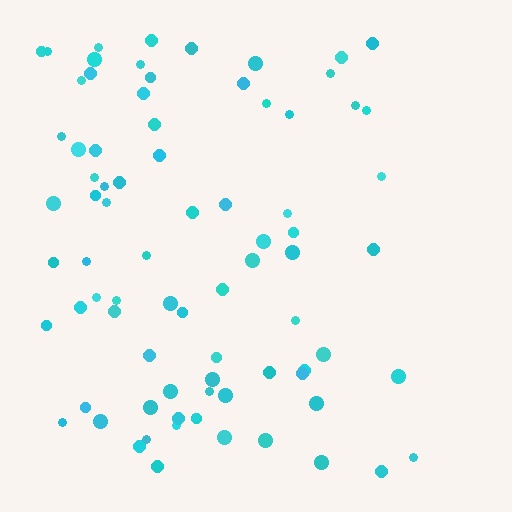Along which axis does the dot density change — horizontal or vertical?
Horizontal.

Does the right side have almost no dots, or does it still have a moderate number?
Still a moderate number, just noticeably fewer than the left.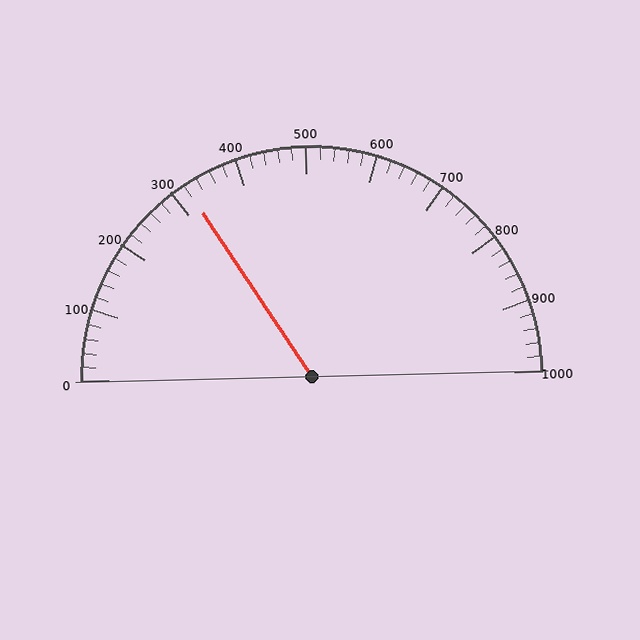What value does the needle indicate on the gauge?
The needle indicates approximately 320.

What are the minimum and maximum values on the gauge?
The gauge ranges from 0 to 1000.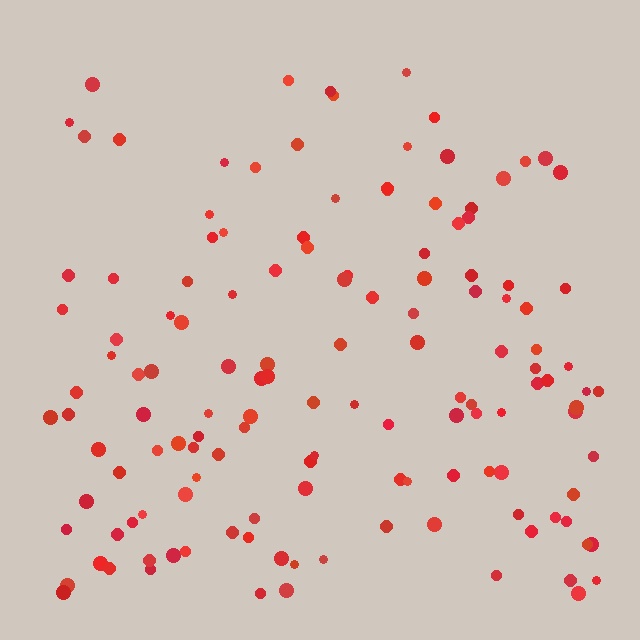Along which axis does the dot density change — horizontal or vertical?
Vertical.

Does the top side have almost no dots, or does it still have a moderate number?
Still a moderate number, just noticeably fewer than the bottom.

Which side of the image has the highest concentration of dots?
The bottom.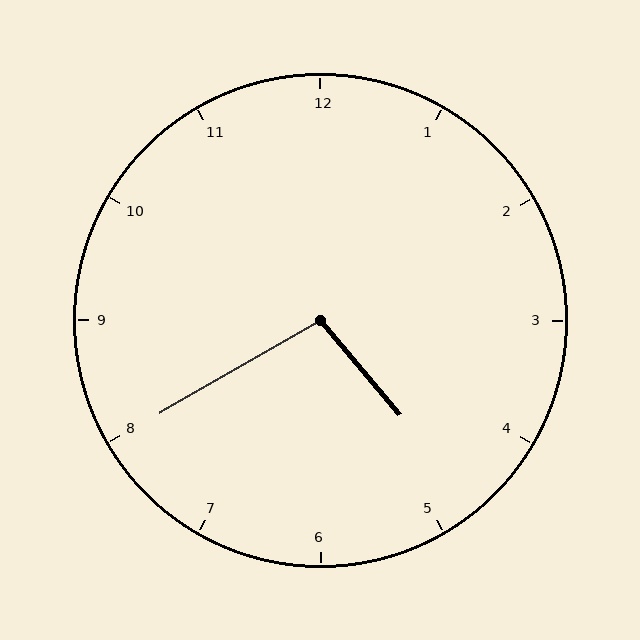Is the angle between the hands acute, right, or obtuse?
It is obtuse.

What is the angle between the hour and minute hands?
Approximately 100 degrees.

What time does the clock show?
4:40.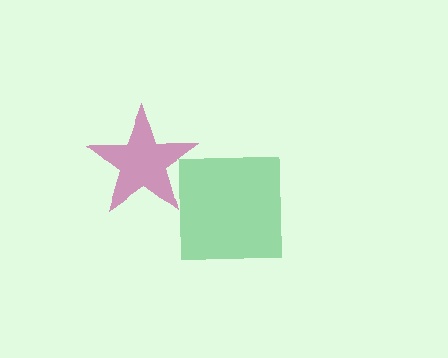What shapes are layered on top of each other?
The layered shapes are: a green square, a magenta star.